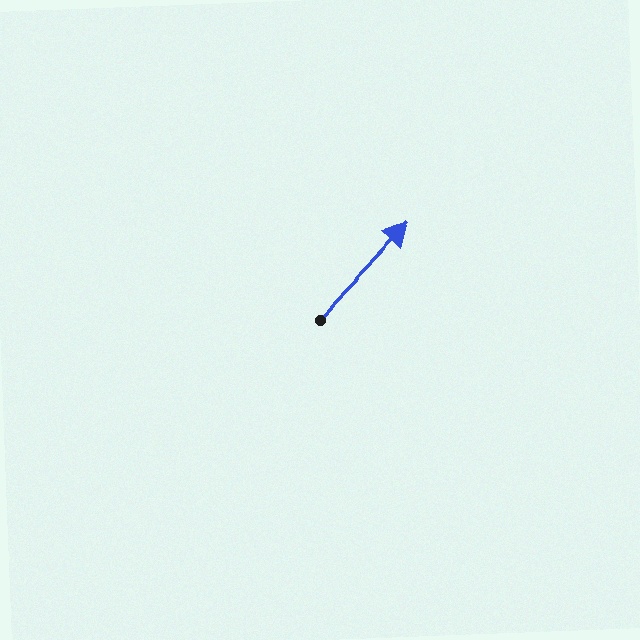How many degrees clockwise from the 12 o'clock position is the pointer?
Approximately 43 degrees.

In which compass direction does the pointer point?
Northeast.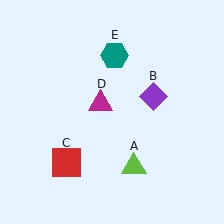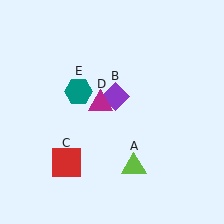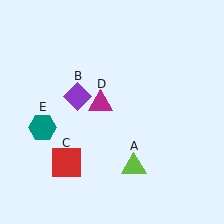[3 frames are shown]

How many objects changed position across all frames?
2 objects changed position: purple diamond (object B), teal hexagon (object E).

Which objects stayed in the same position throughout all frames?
Lime triangle (object A) and red square (object C) and magenta triangle (object D) remained stationary.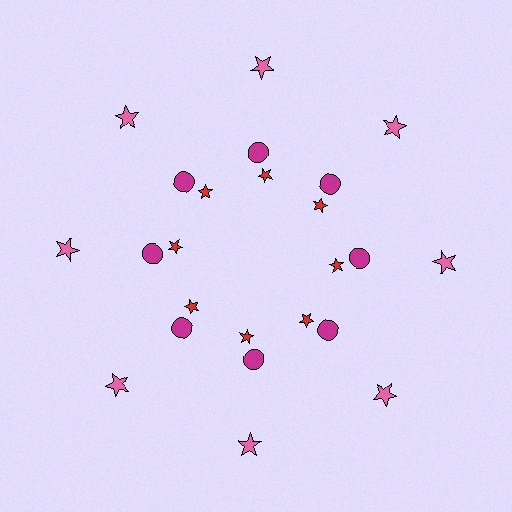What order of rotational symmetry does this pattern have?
This pattern has 8-fold rotational symmetry.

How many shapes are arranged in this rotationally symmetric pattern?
There are 24 shapes, arranged in 8 groups of 3.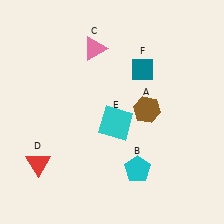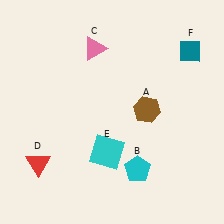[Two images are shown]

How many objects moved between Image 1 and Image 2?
2 objects moved between the two images.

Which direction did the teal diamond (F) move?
The teal diamond (F) moved right.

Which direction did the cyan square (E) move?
The cyan square (E) moved down.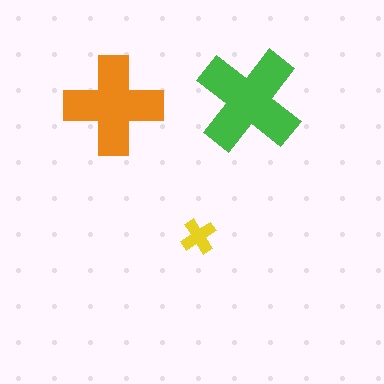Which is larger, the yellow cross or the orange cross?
The orange one.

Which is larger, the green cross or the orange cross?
The green one.